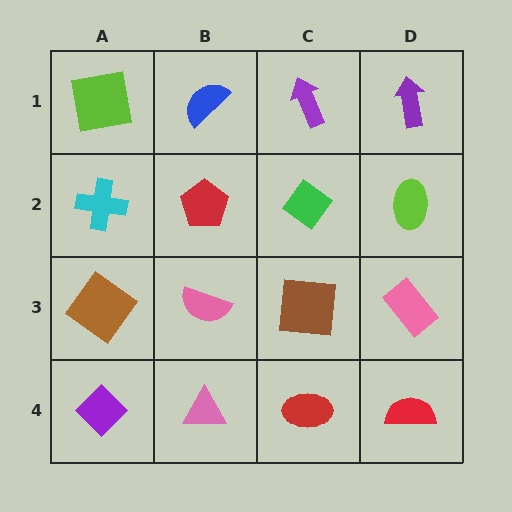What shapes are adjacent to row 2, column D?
A purple arrow (row 1, column D), a pink rectangle (row 3, column D), a green diamond (row 2, column C).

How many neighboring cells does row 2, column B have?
4.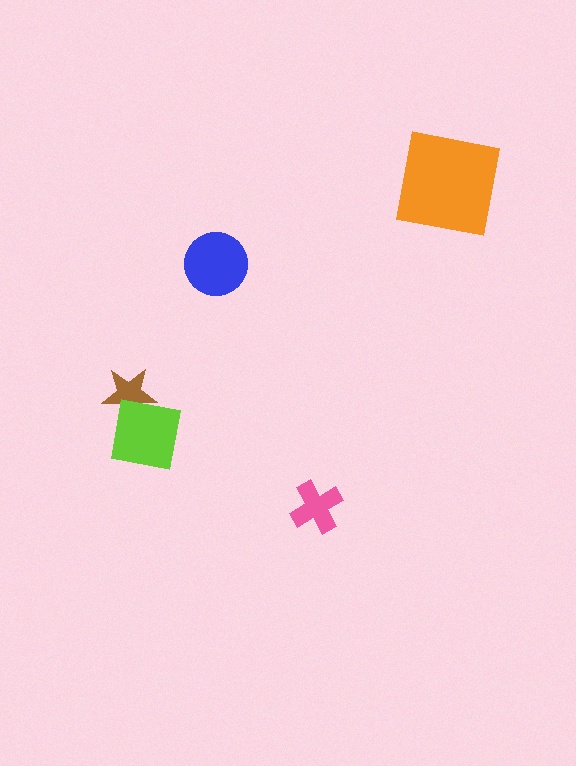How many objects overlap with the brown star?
1 object overlaps with the brown star.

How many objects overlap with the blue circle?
0 objects overlap with the blue circle.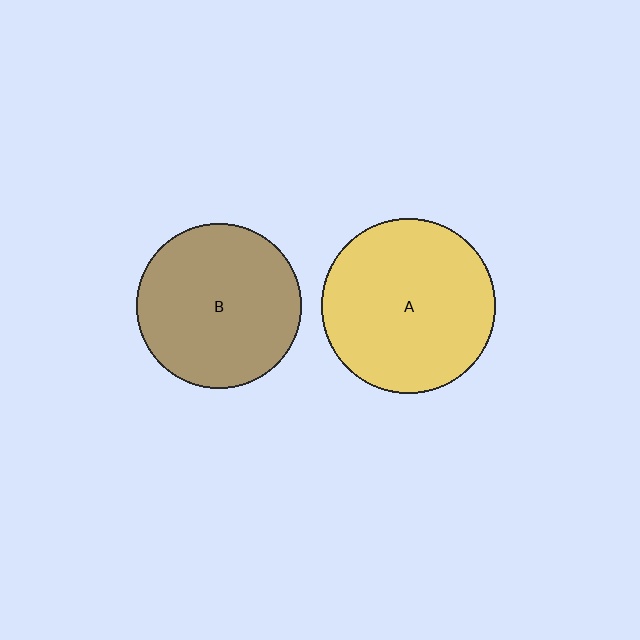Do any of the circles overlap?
No, none of the circles overlap.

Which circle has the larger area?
Circle A (yellow).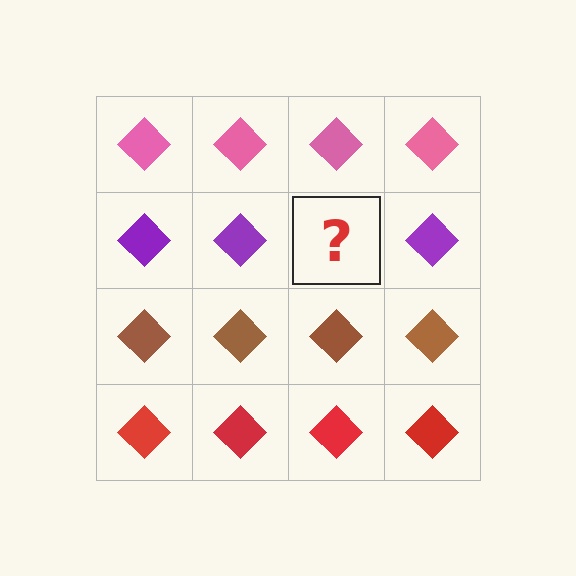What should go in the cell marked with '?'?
The missing cell should contain a purple diamond.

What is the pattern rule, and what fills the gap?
The rule is that each row has a consistent color. The gap should be filled with a purple diamond.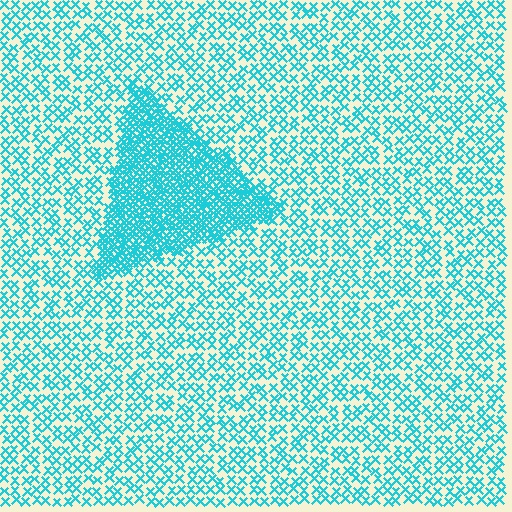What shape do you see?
I see a triangle.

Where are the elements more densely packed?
The elements are more densely packed inside the triangle boundary.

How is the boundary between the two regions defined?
The boundary is defined by a change in element density (approximately 2.8x ratio). All elements are the same color, size, and shape.